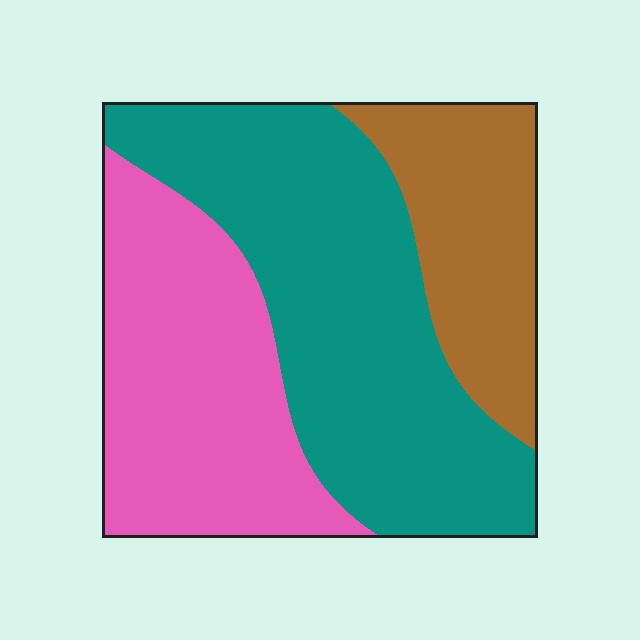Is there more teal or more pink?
Teal.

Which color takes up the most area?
Teal, at roughly 45%.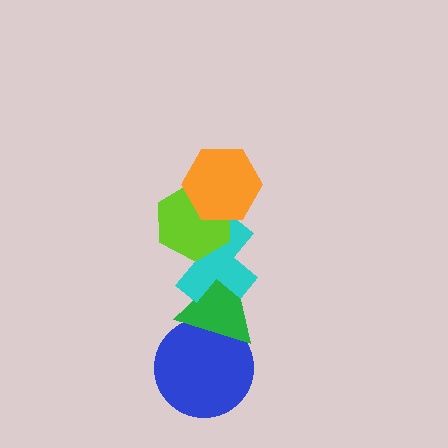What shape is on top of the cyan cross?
The lime hexagon is on top of the cyan cross.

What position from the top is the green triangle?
The green triangle is 4th from the top.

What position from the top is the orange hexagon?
The orange hexagon is 1st from the top.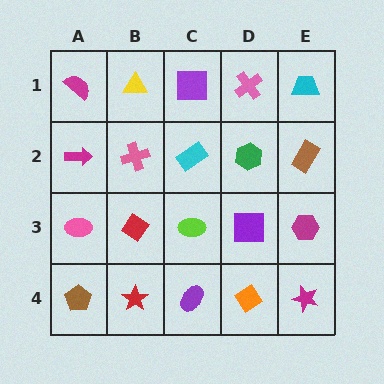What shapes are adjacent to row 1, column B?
A pink cross (row 2, column B), a magenta semicircle (row 1, column A), a purple square (row 1, column C).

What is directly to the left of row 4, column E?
An orange diamond.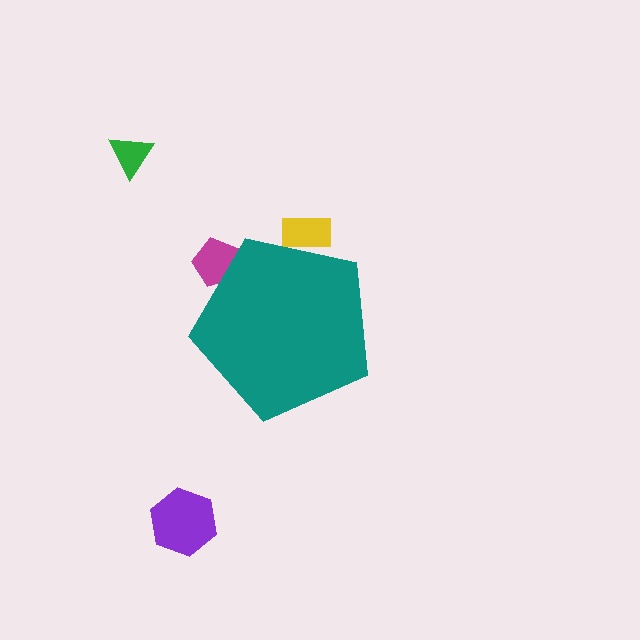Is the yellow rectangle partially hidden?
Yes, the yellow rectangle is partially hidden behind the teal pentagon.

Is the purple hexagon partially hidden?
No, the purple hexagon is fully visible.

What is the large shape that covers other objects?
A teal pentagon.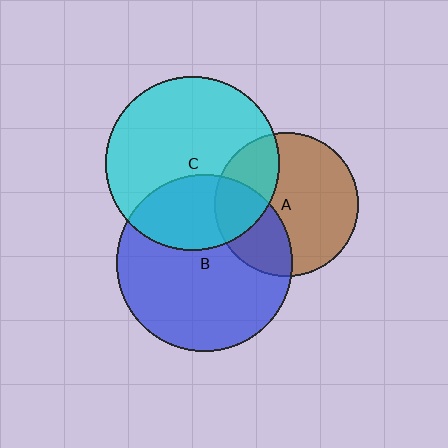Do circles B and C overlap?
Yes.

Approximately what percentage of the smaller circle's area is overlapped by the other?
Approximately 30%.